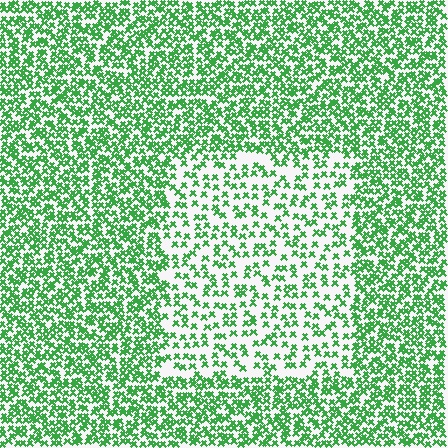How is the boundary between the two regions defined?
The boundary is defined by a change in element density (approximately 2.1x ratio). All elements are the same color, size, and shape.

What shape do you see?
I see a rectangle.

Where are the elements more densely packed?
The elements are more densely packed outside the rectangle boundary.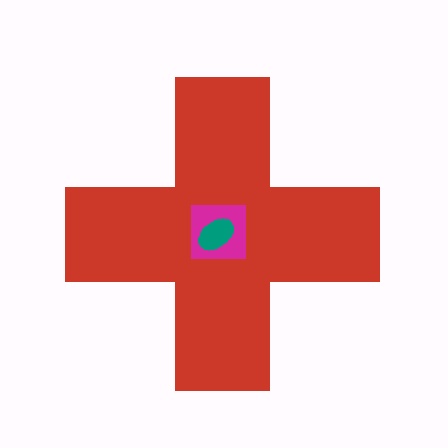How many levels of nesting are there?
3.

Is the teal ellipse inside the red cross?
Yes.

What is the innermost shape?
The teal ellipse.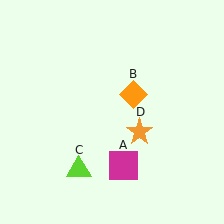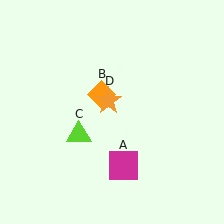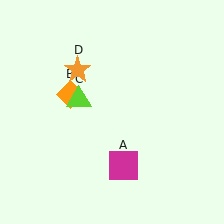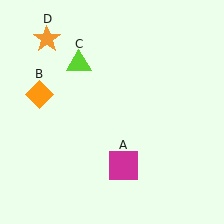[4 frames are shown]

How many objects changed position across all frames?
3 objects changed position: orange diamond (object B), lime triangle (object C), orange star (object D).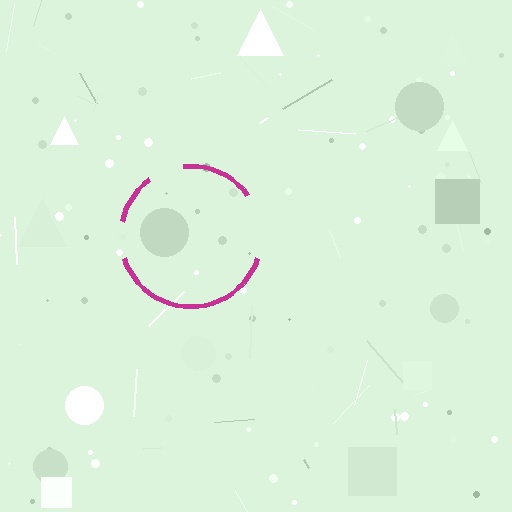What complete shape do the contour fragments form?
The contour fragments form a circle.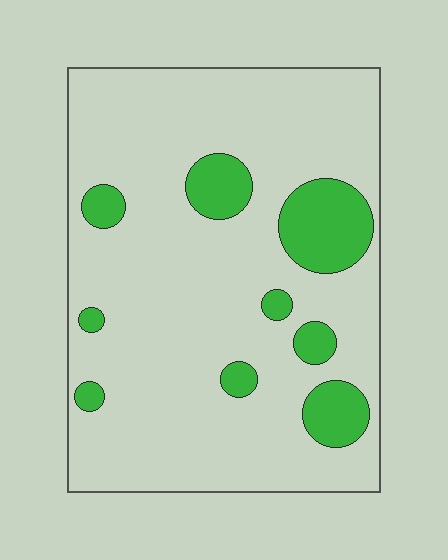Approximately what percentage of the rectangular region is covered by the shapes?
Approximately 15%.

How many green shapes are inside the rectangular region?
9.